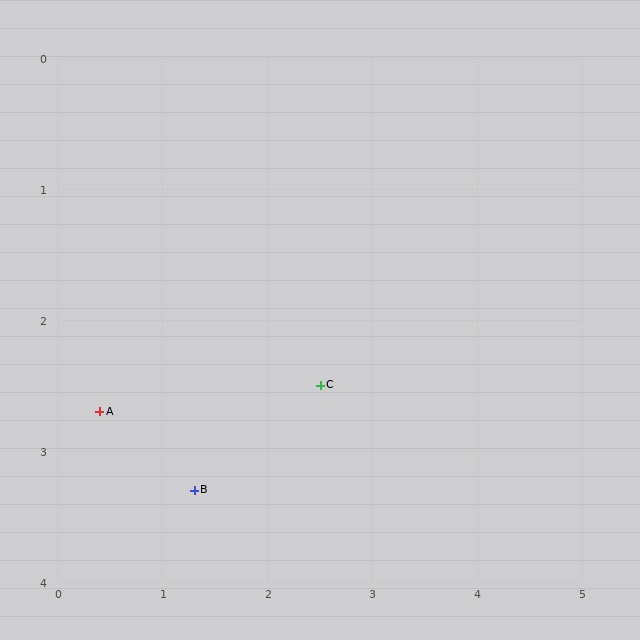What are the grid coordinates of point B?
Point B is at approximately (1.3, 3.3).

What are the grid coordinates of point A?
Point A is at approximately (0.4, 2.7).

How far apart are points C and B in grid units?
Points C and B are about 1.4 grid units apart.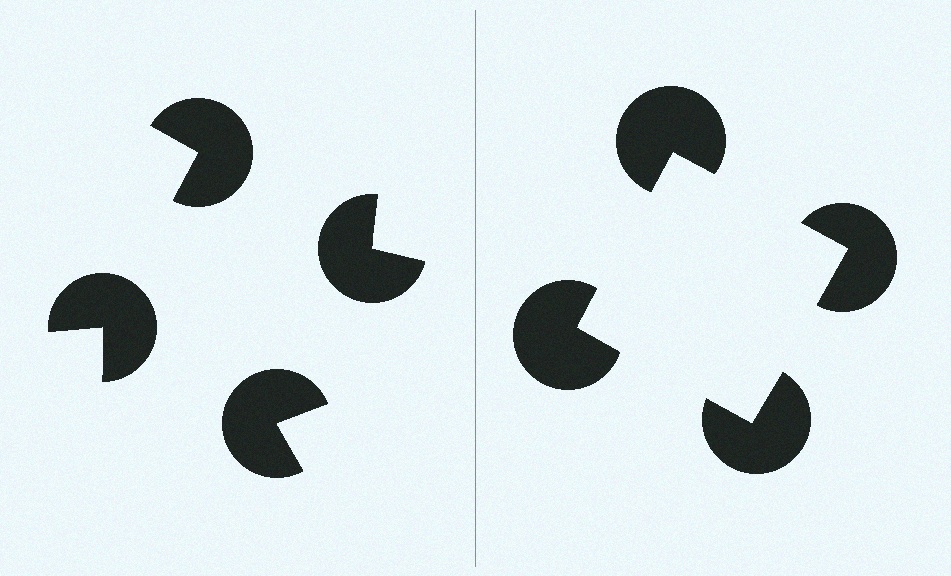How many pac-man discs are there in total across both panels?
8 — 4 on each side.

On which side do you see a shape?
An illusory square appears on the right side. On the left side the wedge cuts are rotated, so no coherent shape forms.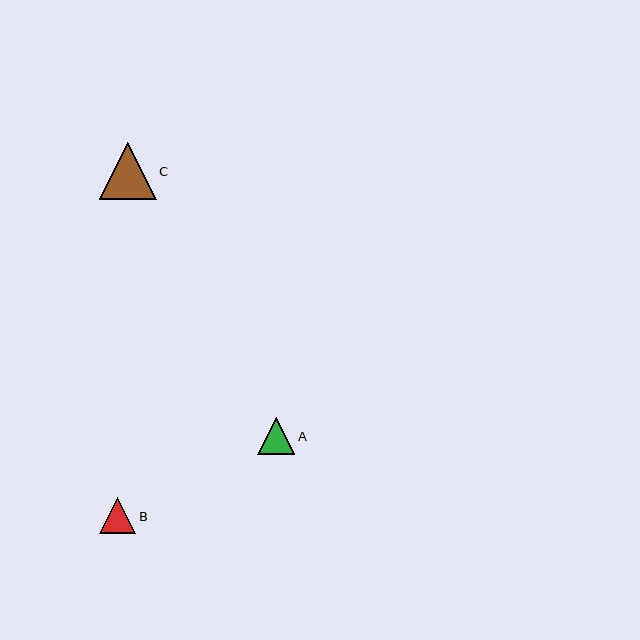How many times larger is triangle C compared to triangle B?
Triangle C is approximately 1.6 times the size of triangle B.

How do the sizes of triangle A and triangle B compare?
Triangle A and triangle B are approximately the same size.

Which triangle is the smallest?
Triangle B is the smallest with a size of approximately 36 pixels.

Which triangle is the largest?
Triangle C is the largest with a size of approximately 56 pixels.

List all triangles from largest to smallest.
From largest to smallest: C, A, B.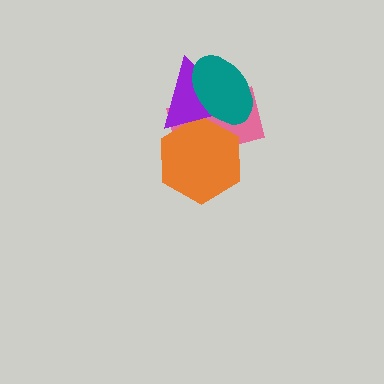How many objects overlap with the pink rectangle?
3 objects overlap with the pink rectangle.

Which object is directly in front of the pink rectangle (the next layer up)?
The orange hexagon is directly in front of the pink rectangle.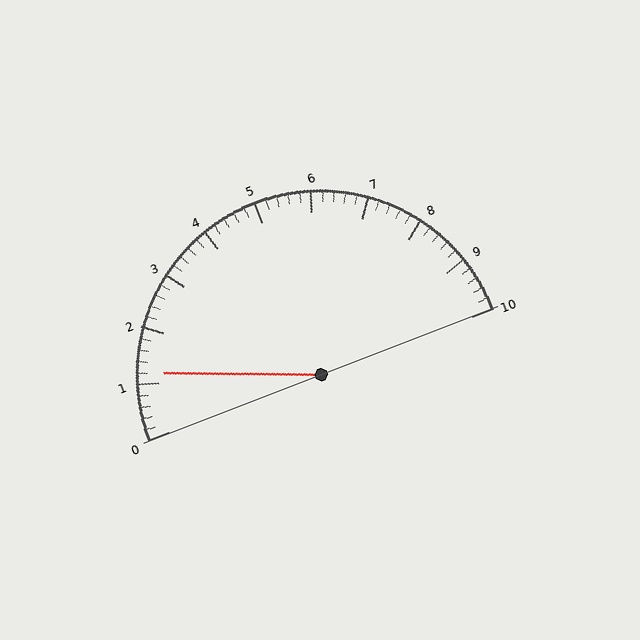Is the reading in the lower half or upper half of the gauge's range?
The reading is in the lower half of the range (0 to 10).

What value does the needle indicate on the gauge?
The needle indicates approximately 1.2.